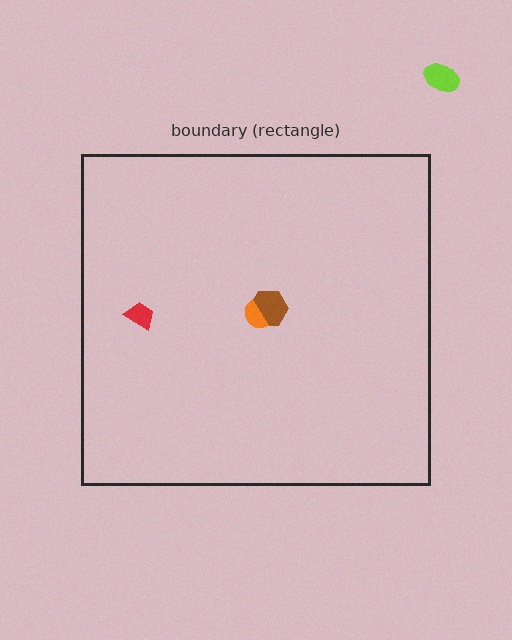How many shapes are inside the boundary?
3 inside, 1 outside.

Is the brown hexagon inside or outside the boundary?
Inside.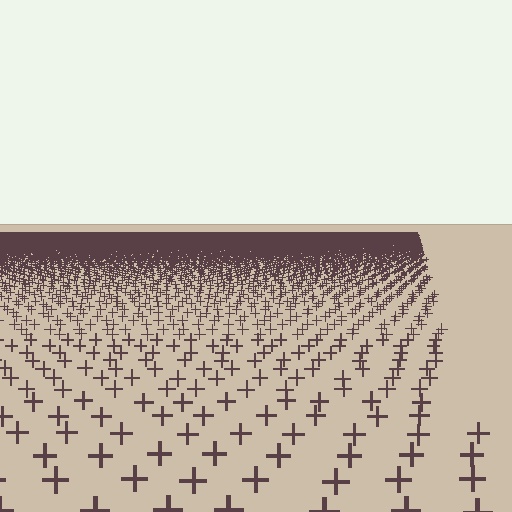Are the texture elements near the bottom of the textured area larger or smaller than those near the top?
Larger. Near the bottom, elements are closer to the viewer and appear at a bigger on-screen size.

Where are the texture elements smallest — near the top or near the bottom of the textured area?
Near the top.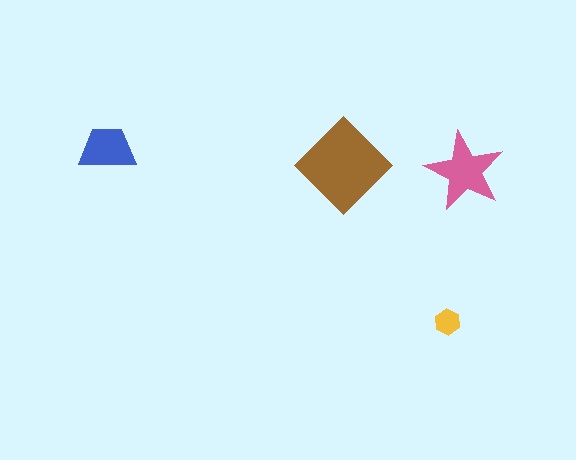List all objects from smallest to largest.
The yellow hexagon, the blue trapezoid, the pink star, the brown diamond.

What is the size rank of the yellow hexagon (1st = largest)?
4th.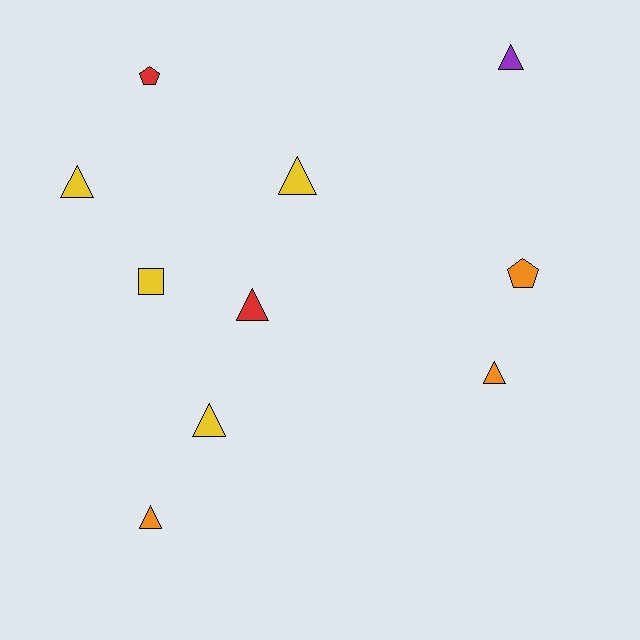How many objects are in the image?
There are 10 objects.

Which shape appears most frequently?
Triangle, with 7 objects.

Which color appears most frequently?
Yellow, with 4 objects.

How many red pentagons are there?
There is 1 red pentagon.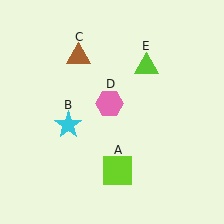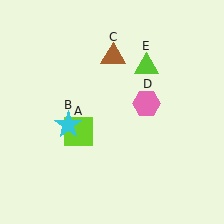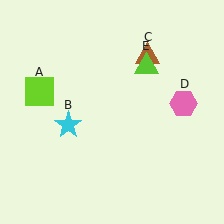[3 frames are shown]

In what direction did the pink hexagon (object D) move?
The pink hexagon (object D) moved right.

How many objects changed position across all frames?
3 objects changed position: lime square (object A), brown triangle (object C), pink hexagon (object D).